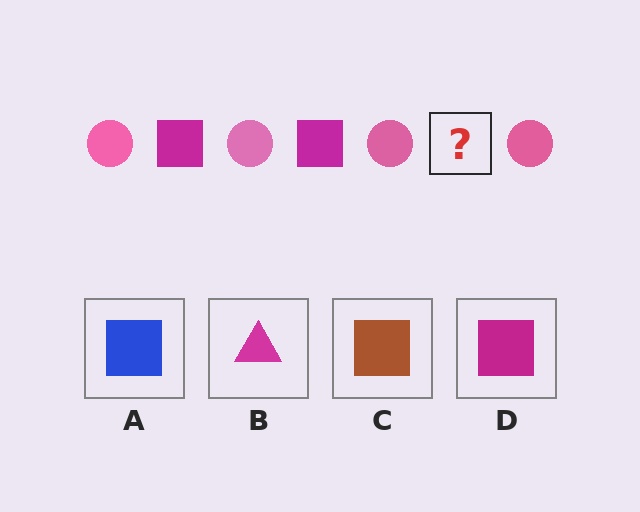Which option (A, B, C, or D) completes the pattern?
D.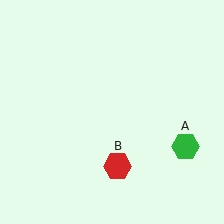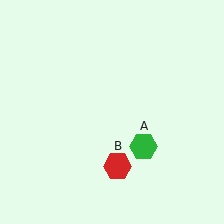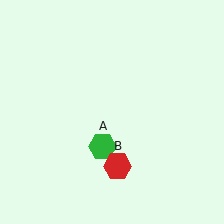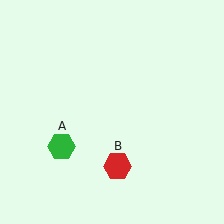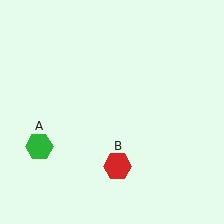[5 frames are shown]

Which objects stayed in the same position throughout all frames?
Red hexagon (object B) remained stationary.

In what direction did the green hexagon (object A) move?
The green hexagon (object A) moved left.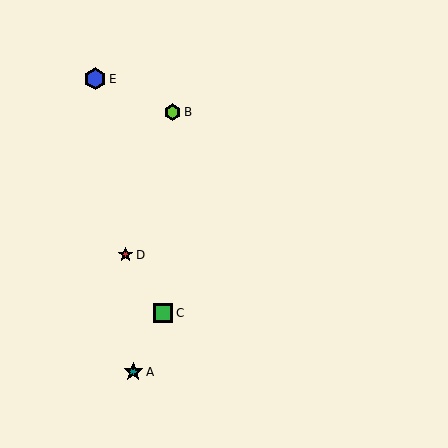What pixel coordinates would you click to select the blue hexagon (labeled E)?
Click at (95, 79) to select the blue hexagon E.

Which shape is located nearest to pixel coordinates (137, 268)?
The red star (labeled D) at (126, 255) is nearest to that location.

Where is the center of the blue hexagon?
The center of the blue hexagon is at (95, 79).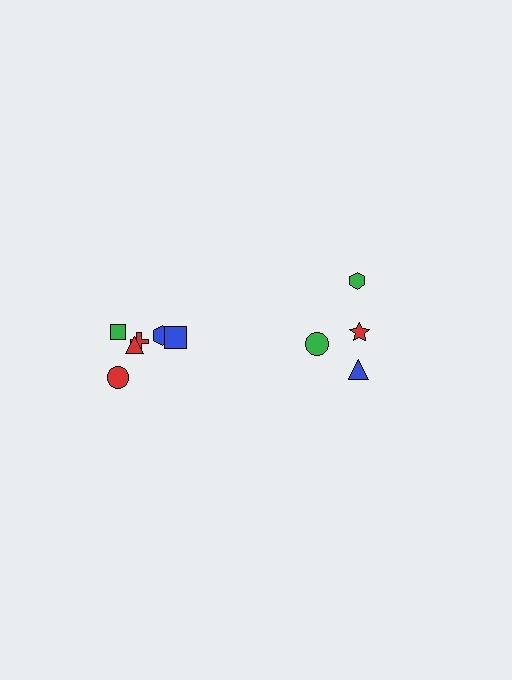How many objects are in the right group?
There are 4 objects.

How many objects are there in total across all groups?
There are 10 objects.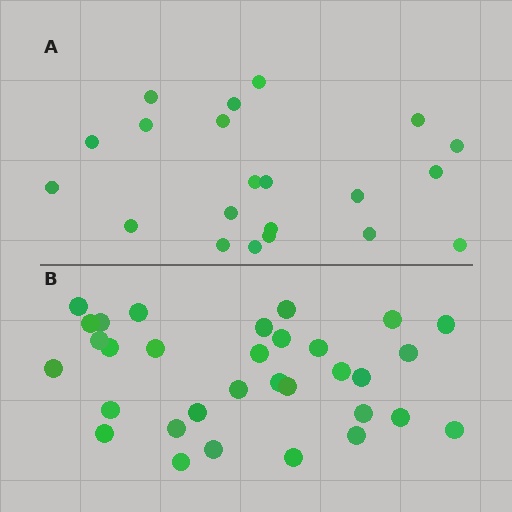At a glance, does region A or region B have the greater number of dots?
Region B (the bottom region) has more dots.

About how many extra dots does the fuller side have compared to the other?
Region B has roughly 12 or so more dots than region A.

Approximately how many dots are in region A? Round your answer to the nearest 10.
About 20 dots. (The exact count is 21, which rounds to 20.)